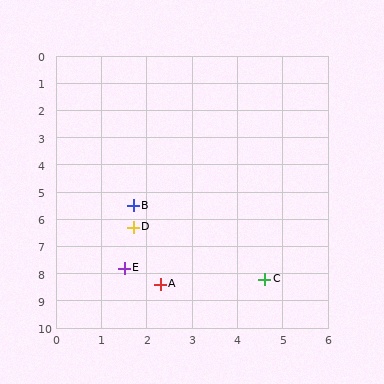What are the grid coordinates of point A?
Point A is at approximately (2.3, 8.4).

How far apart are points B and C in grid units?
Points B and C are about 4.0 grid units apart.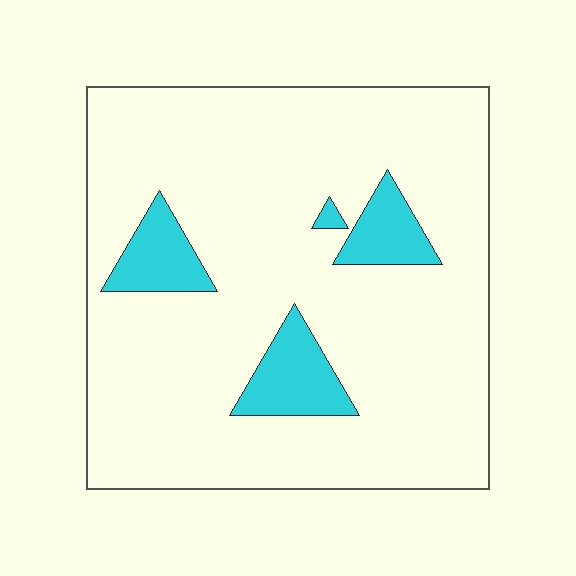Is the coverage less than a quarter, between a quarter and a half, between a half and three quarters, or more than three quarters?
Less than a quarter.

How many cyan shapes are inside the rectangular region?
4.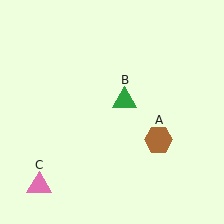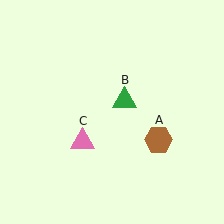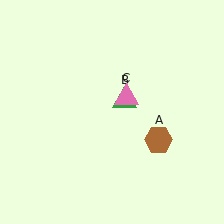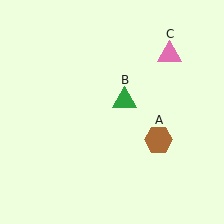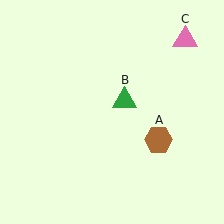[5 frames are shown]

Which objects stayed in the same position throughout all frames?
Brown hexagon (object A) and green triangle (object B) remained stationary.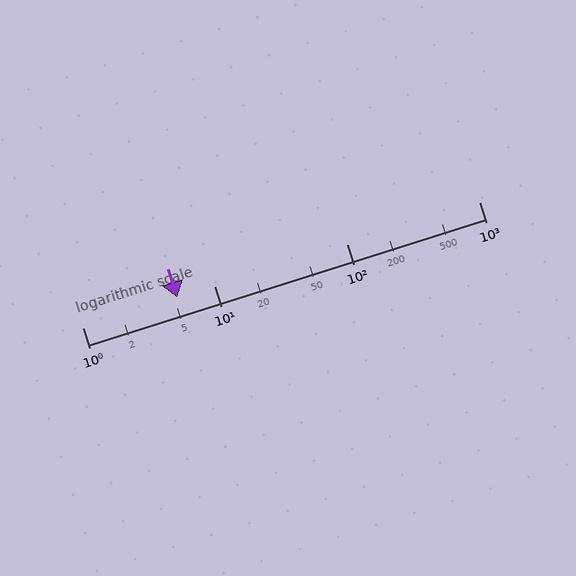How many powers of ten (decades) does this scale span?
The scale spans 3 decades, from 1 to 1000.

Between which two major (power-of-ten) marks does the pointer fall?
The pointer is between 1 and 10.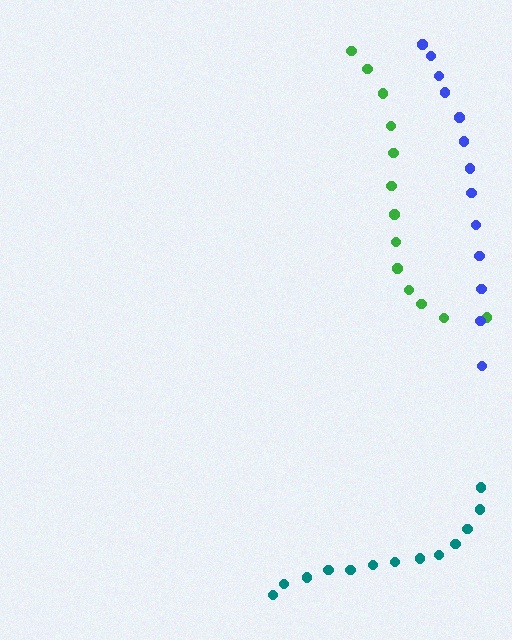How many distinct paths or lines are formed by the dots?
There are 3 distinct paths.